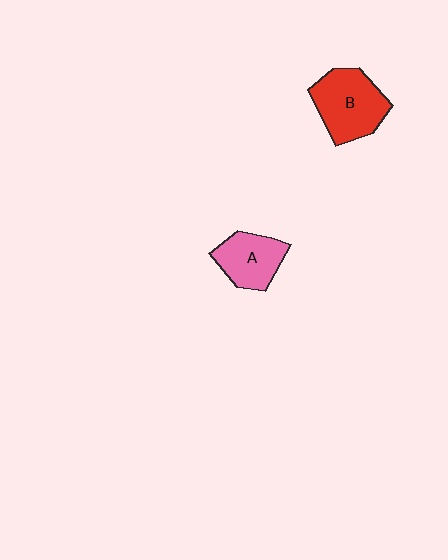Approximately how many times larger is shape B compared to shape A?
Approximately 1.4 times.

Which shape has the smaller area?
Shape A (pink).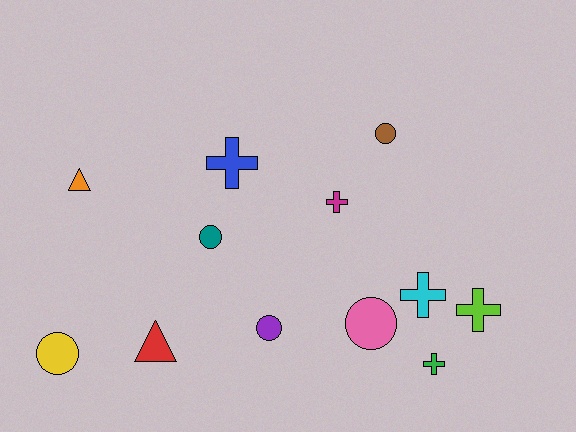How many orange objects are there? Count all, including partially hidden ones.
There is 1 orange object.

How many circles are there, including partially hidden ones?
There are 5 circles.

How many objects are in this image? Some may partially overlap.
There are 12 objects.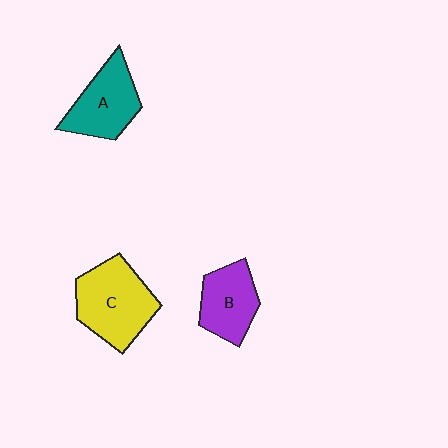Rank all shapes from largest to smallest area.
From largest to smallest: C (yellow), A (teal), B (purple).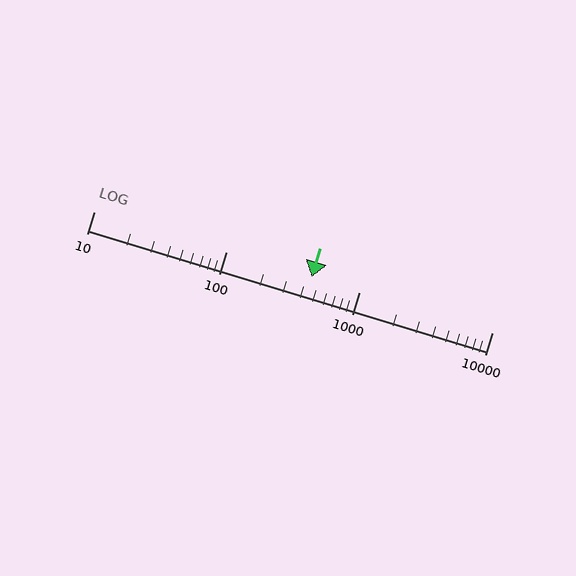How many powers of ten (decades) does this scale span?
The scale spans 3 decades, from 10 to 10000.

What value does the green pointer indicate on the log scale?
The pointer indicates approximately 440.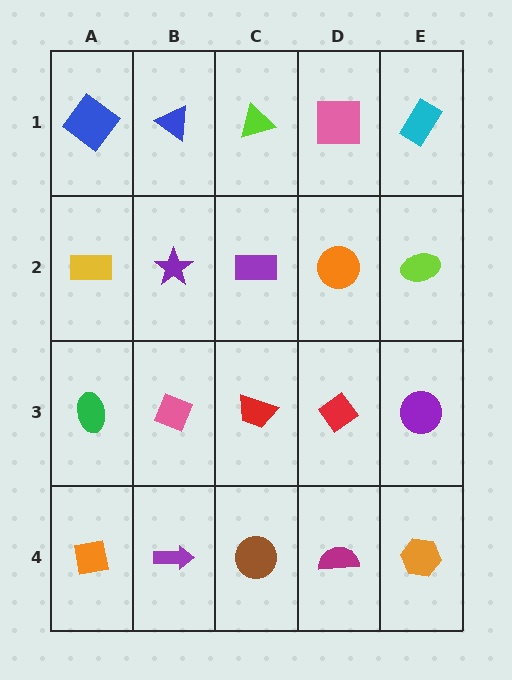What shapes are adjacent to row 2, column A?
A blue diamond (row 1, column A), a green ellipse (row 3, column A), a purple star (row 2, column B).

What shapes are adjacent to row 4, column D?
A red diamond (row 3, column D), a brown circle (row 4, column C), an orange hexagon (row 4, column E).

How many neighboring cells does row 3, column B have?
4.